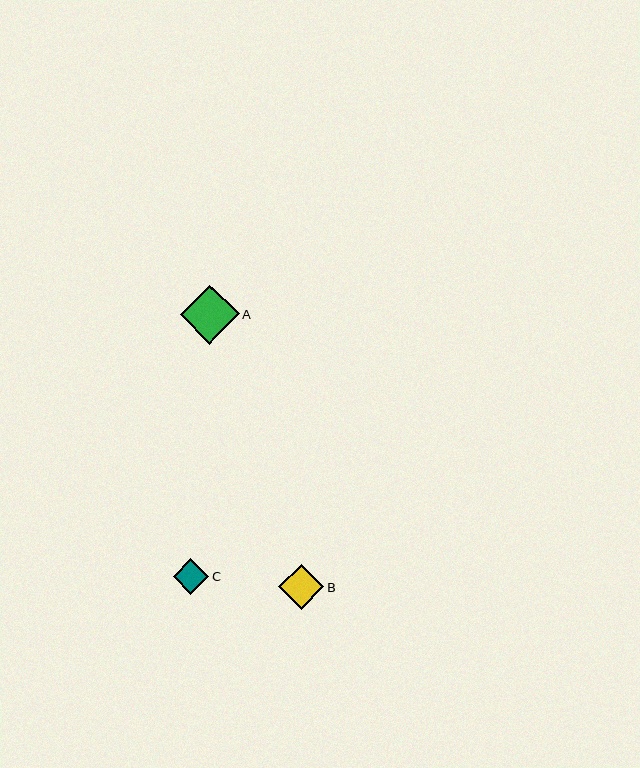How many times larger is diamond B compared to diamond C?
Diamond B is approximately 1.3 times the size of diamond C.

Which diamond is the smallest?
Diamond C is the smallest with a size of approximately 35 pixels.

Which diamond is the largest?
Diamond A is the largest with a size of approximately 59 pixels.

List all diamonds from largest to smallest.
From largest to smallest: A, B, C.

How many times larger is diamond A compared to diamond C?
Diamond A is approximately 1.7 times the size of diamond C.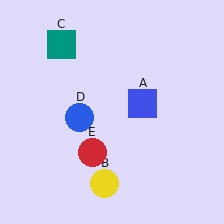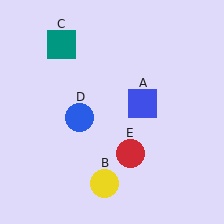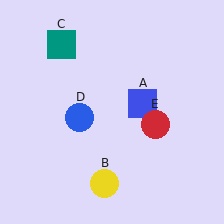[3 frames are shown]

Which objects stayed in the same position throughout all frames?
Blue square (object A) and yellow circle (object B) and teal square (object C) and blue circle (object D) remained stationary.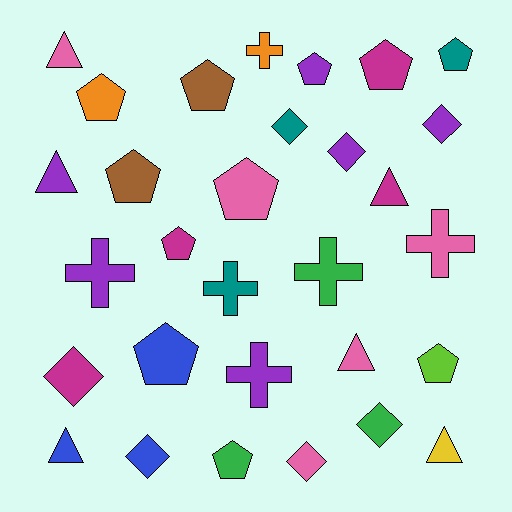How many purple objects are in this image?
There are 6 purple objects.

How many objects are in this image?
There are 30 objects.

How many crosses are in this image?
There are 6 crosses.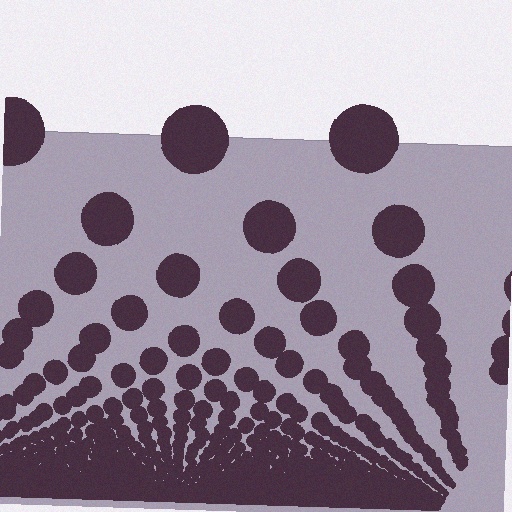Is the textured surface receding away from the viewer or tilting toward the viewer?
The surface appears to tilt toward the viewer. Texture elements get larger and sparser toward the top.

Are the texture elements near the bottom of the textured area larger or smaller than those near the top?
Smaller. The gradient is inverted — elements near the bottom are smaller and denser.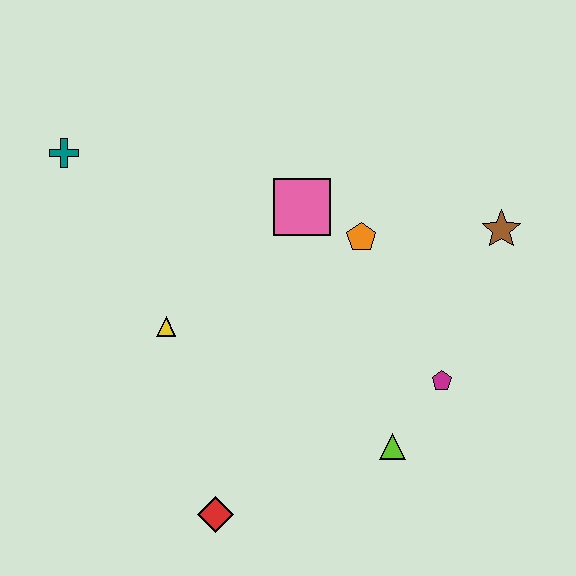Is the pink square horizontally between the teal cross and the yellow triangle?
No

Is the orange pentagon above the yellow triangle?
Yes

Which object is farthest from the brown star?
The teal cross is farthest from the brown star.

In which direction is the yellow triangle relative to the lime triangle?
The yellow triangle is to the left of the lime triangle.